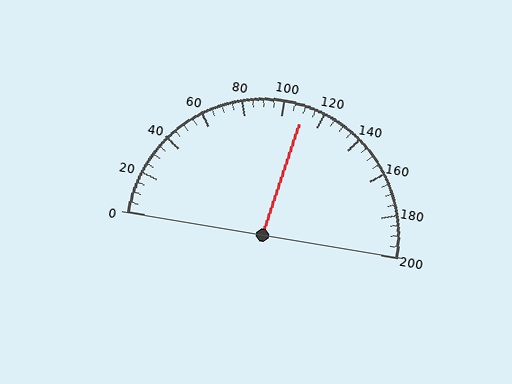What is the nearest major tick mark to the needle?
The nearest major tick mark is 120.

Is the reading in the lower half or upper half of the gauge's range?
The reading is in the upper half of the range (0 to 200).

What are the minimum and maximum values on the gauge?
The gauge ranges from 0 to 200.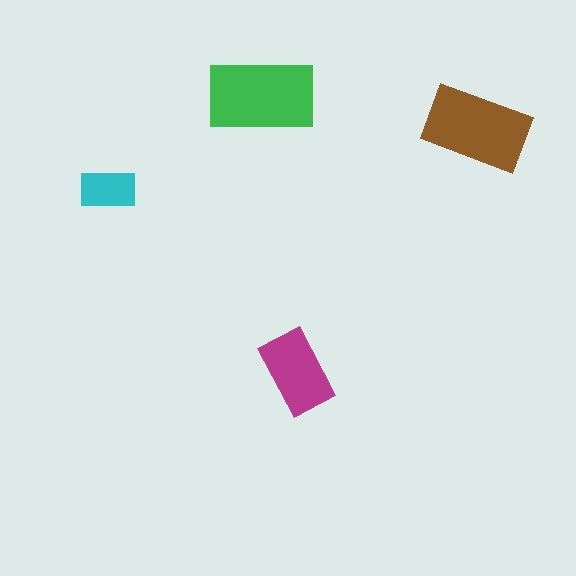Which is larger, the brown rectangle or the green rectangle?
The green one.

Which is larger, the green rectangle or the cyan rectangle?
The green one.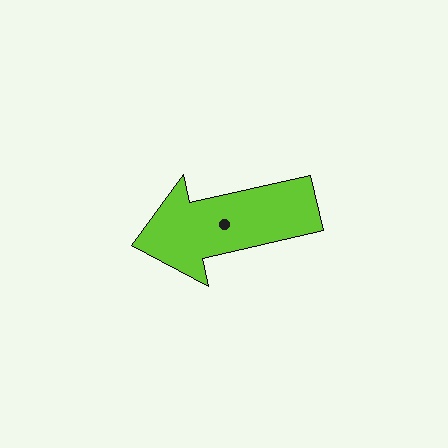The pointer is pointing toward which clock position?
Roughly 9 o'clock.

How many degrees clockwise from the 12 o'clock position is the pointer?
Approximately 257 degrees.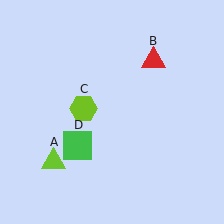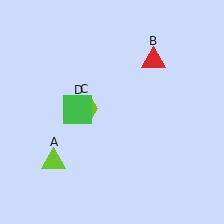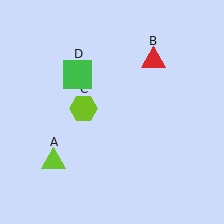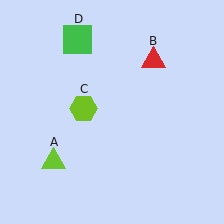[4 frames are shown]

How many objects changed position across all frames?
1 object changed position: green square (object D).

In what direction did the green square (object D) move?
The green square (object D) moved up.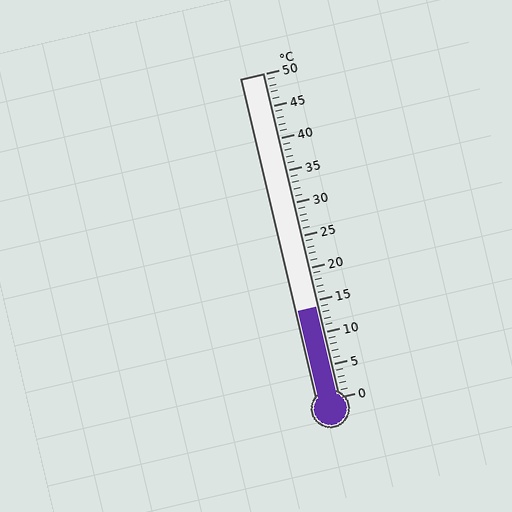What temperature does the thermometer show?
The thermometer shows approximately 14°C.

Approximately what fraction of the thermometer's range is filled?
The thermometer is filled to approximately 30% of its range.